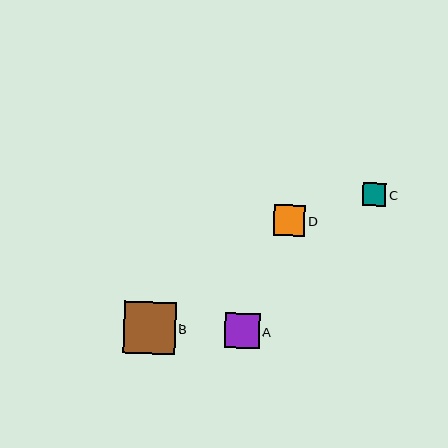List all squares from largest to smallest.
From largest to smallest: B, A, D, C.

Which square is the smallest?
Square C is the smallest with a size of approximately 23 pixels.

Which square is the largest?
Square B is the largest with a size of approximately 52 pixels.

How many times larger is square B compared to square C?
Square B is approximately 2.3 times the size of square C.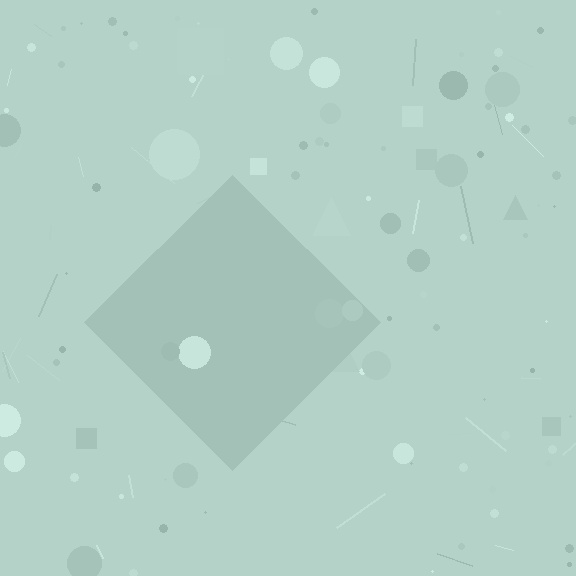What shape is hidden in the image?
A diamond is hidden in the image.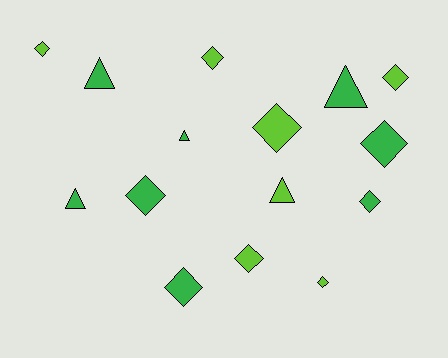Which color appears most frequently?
Green, with 8 objects.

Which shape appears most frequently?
Diamond, with 10 objects.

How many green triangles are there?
There are 4 green triangles.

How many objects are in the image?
There are 15 objects.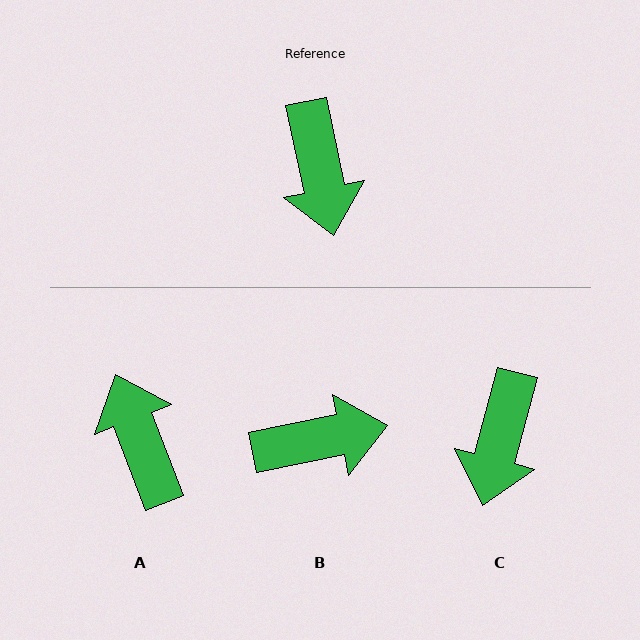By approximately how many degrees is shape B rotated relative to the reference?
Approximately 90 degrees counter-clockwise.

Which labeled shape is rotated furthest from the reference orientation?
A, about 171 degrees away.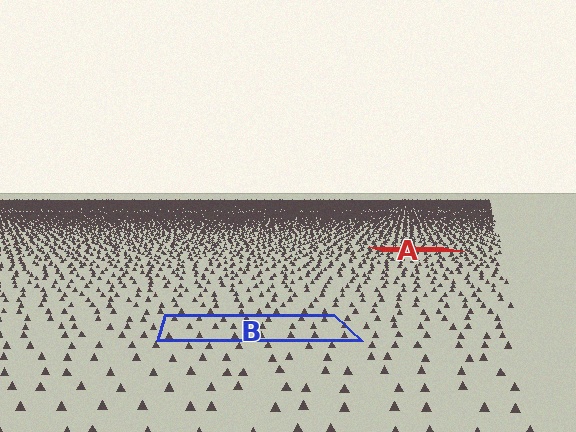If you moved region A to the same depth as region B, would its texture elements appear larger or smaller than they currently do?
They would appear larger. At a closer depth, the same texture elements are projected at a bigger on-screen size.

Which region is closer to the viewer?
Region B is closer. The texture elements there are larger and more spread out.